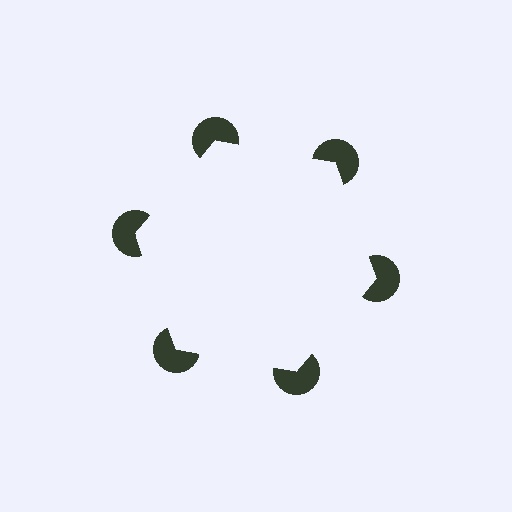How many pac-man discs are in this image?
There are 6 — one at each vertex of the illusory hexagon.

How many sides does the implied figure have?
6 sides.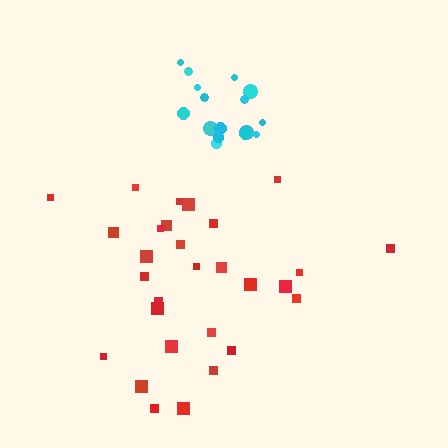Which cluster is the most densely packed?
Cyan.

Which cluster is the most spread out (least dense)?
Red.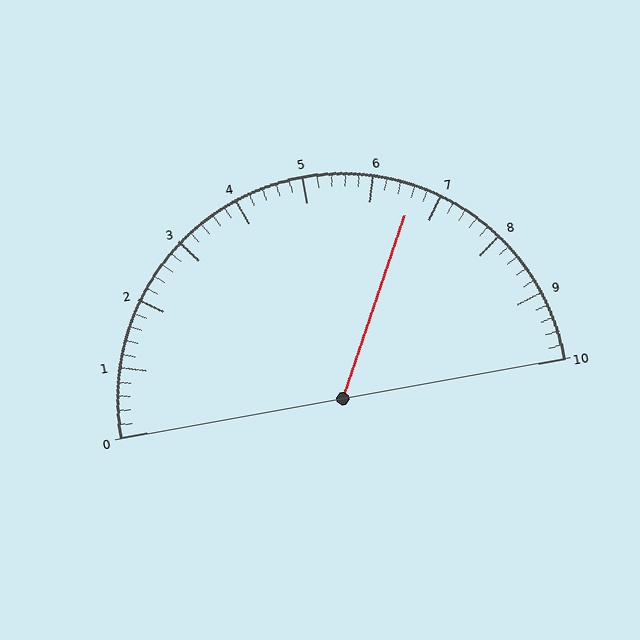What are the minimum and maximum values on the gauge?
The gauge ranges from 0 to 10.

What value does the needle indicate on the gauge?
The needle indicates approximately 6.6.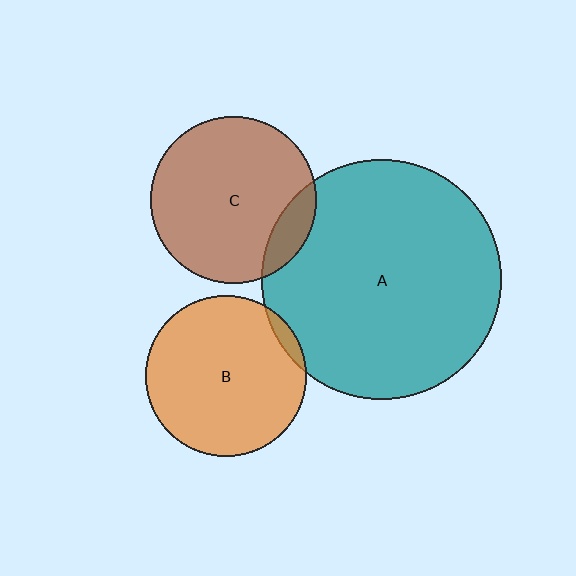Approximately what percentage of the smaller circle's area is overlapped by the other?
Approximately 5%.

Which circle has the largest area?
Circle A (teal).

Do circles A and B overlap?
Yes.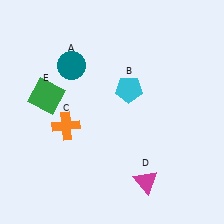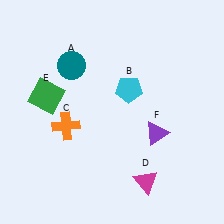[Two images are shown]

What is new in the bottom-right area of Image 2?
A purple triangle (F) was added in the bottom-right area of Image 2.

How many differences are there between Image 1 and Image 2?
There is 1 difference between the two images.